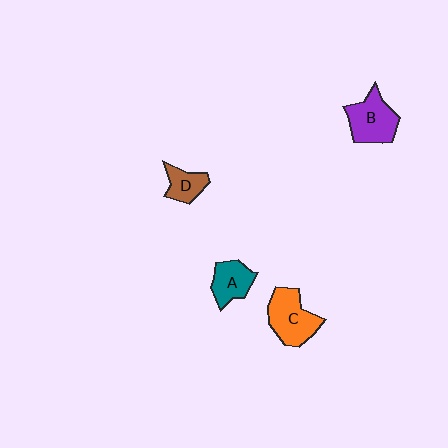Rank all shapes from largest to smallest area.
From largest to smallest: C (orange), B (purple), A (teal), D (brown).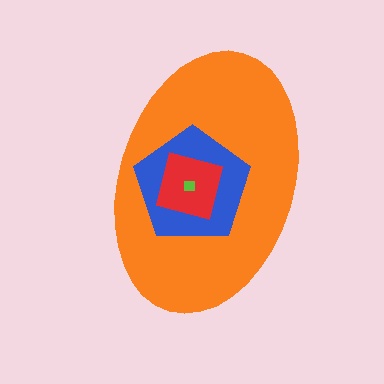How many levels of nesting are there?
4.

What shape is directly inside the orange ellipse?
The blue pentagon.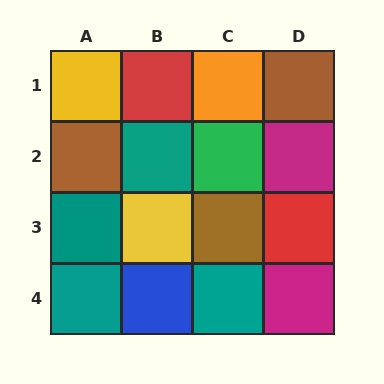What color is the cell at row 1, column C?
Orange.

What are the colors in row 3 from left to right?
Teal, yellow, brown, red.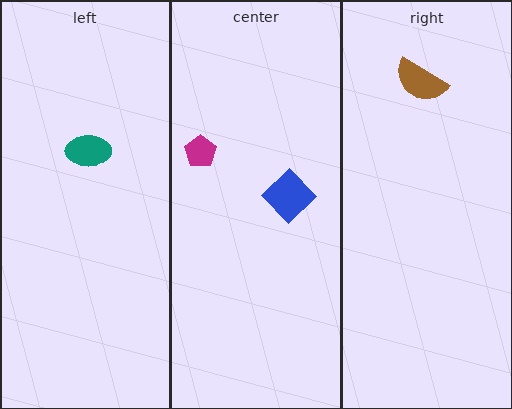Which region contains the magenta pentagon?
The center region.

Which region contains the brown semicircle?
The right region.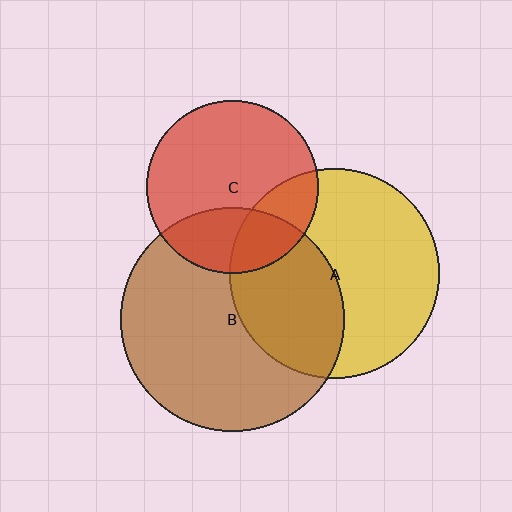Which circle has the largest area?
Circle B (brown).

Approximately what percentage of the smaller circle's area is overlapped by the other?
Approximately 40%.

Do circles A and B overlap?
Yes.